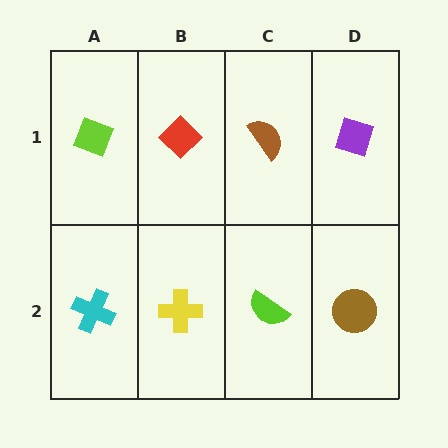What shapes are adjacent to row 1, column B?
A yellow cross (row 2, column B), a lime diamond (row 1, column A), a brown semicircle (row 1, column C).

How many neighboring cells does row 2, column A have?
2.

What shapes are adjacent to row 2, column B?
A red diamond (row 1, column B), a cyan cross (row 2, column A), a lime semicircle (row 2, column C).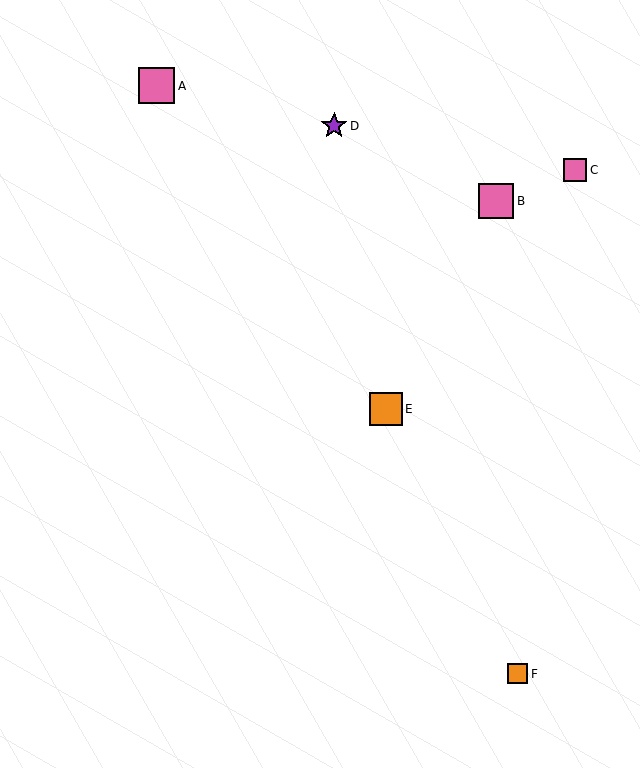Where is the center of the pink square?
The center of the pink square is at (575, 170).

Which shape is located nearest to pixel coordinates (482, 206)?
The pink square (labeled B) at (496, 201) is nearest to that location.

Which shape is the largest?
The pink square (labeled A) is the largest.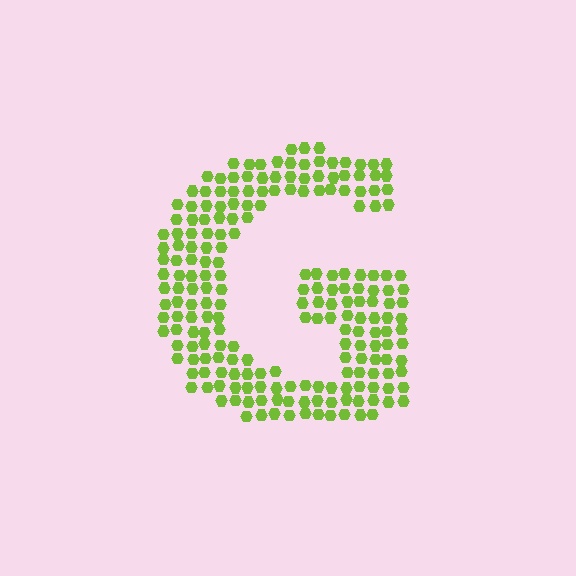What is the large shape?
The large shape is the letter G.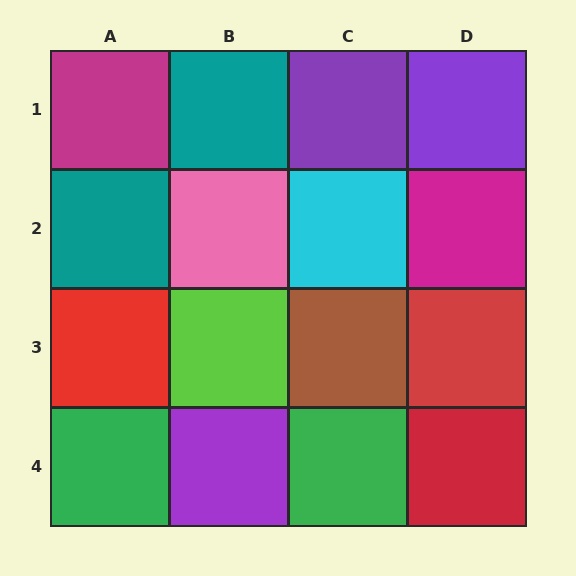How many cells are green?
2 cells are green.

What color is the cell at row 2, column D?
Magenta.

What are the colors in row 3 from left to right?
Red, lime, brown, red.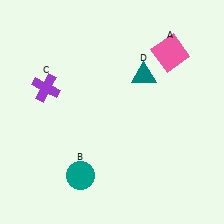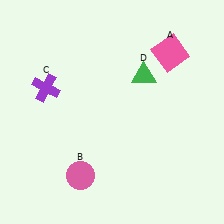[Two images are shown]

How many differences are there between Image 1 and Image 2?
There are 2 differences between the two images.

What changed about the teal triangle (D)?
In Image 1, D is teal. In Image 2, it changed to green.